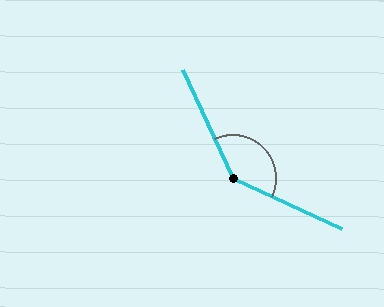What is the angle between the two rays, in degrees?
Approximately 140 degrees.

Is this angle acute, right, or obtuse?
It is obtuse.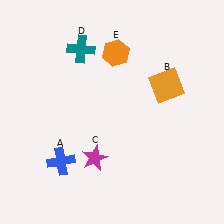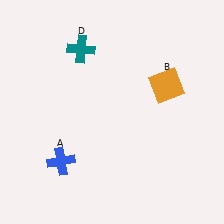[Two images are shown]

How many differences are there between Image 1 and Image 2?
There are 2 differences between the two images.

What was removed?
The magenta star (C), the orange hexagon (E) were removed in Image 2.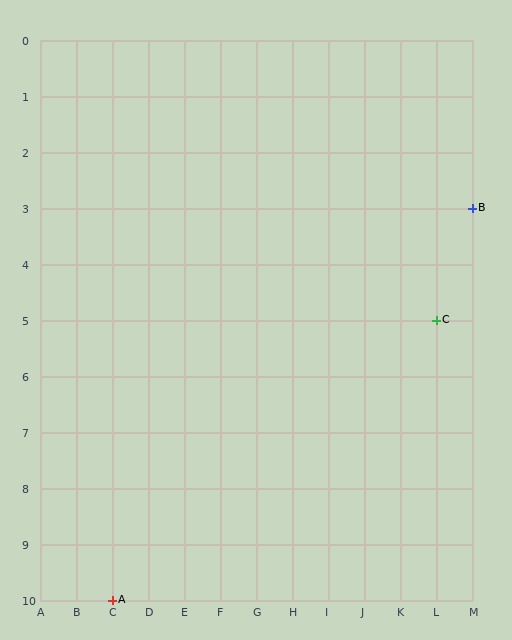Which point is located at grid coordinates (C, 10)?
Point A is at (C, 10).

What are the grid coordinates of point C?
Point C is at grid coordinates (L, 5).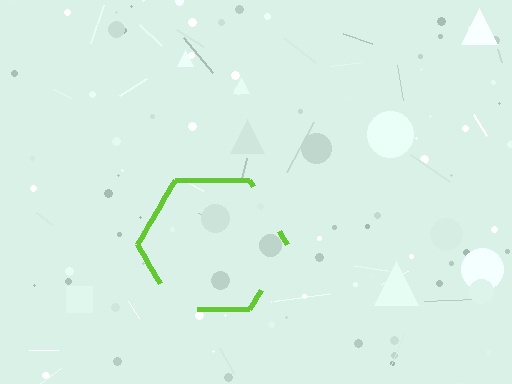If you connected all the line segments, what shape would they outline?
They would outline a hexagon.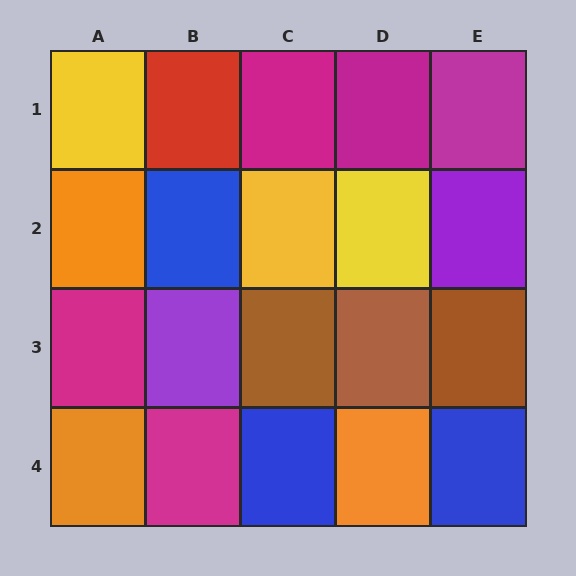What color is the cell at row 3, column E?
Brown.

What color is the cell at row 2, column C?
Yellow.